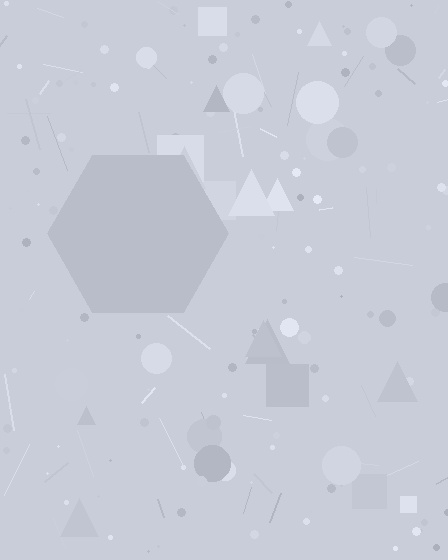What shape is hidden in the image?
A hexagon is hidden in the image.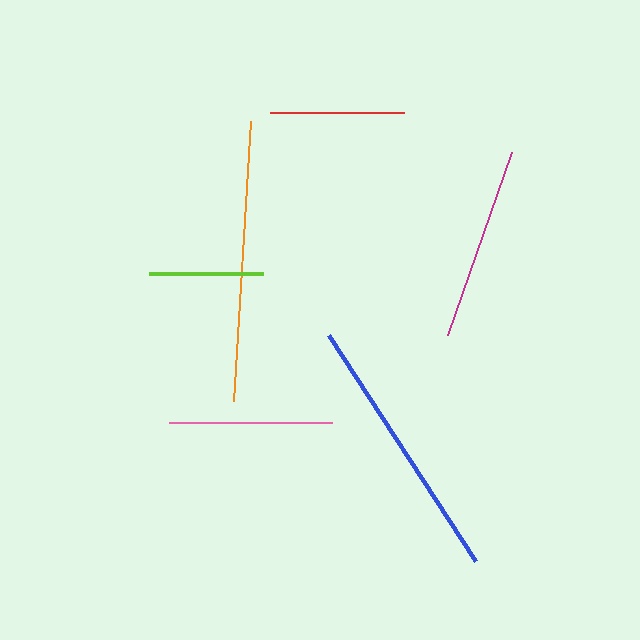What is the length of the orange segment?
The orange segment is approximately 280 pixels long.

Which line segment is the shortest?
The lime line is the shortest at approximately 113 pixels.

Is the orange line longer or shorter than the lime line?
The orange line is longer than the lime line.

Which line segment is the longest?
The orange line is the longest at approximately 280 pixels.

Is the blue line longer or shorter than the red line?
The blue line is longer than the red line.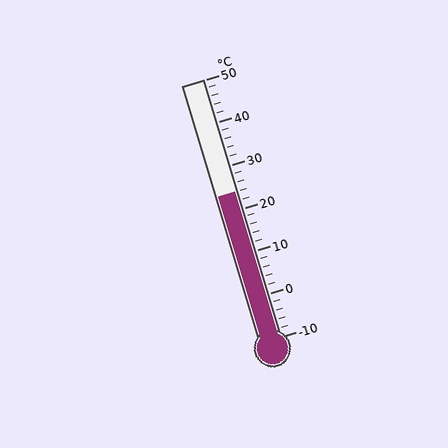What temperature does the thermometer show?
The thermometer shows approximately 24°C.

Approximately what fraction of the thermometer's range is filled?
The thermometer is filled to approximately 55% of its range.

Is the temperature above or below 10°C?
The temperature is above 10°C.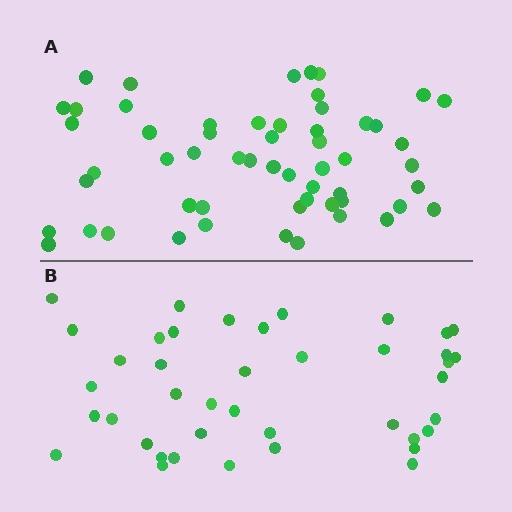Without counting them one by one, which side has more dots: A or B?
Region A (the top region) has more dots.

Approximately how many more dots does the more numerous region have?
Region A has approximately 15 more dots than region B.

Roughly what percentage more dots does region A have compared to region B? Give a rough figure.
About 35% more.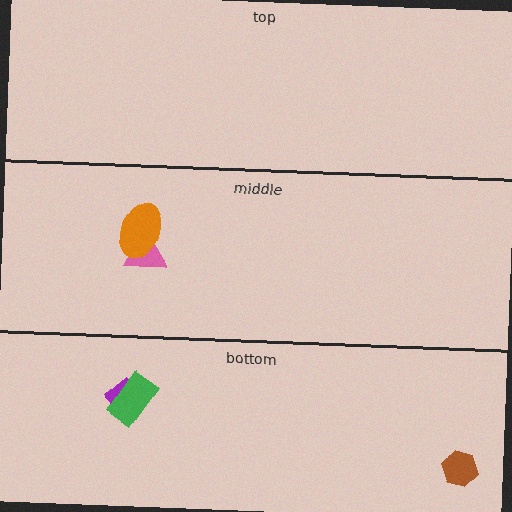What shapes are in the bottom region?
The brown hexagon, the purple diamond, the green rectangle.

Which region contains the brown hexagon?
The bottom region.